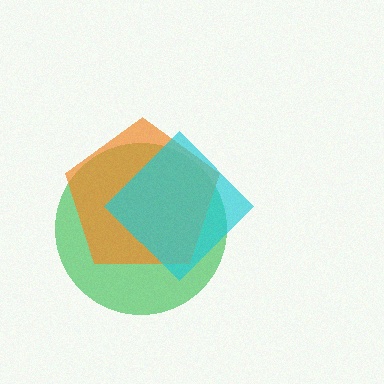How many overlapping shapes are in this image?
There are 3 overlapping shapes in the image.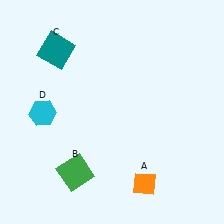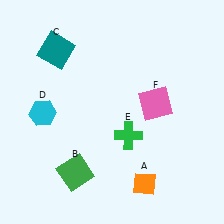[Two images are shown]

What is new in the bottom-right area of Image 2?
A green cross (E) was added in the bottom-right area of Image 2.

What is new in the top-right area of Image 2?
A pink square (F) was added in the top-right area of Image 2.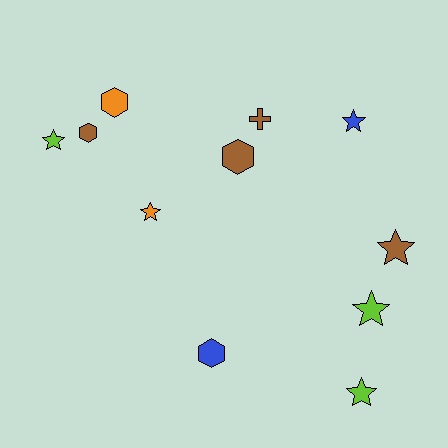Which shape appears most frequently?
Star, with 6 objects.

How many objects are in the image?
There are 11 objects.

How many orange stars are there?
There is 1 orange star.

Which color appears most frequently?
Brown, with 4 objects.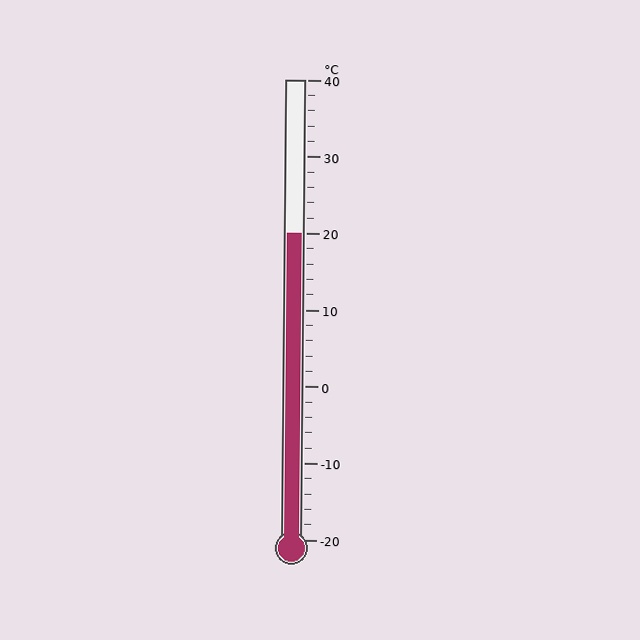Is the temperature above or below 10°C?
The temperature is above 10°C.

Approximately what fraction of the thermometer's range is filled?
The thermometer is filled to approximately 65% of its range.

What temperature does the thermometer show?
The thermometer shows approximately 20°C.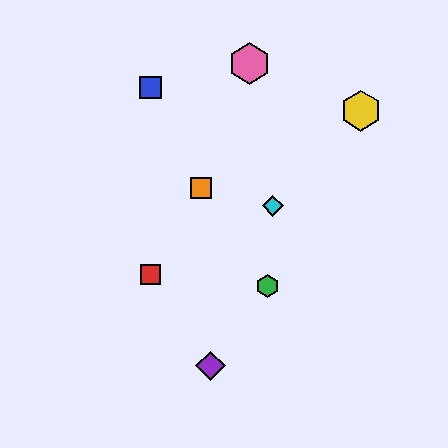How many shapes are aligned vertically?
2 shapes (the red square, the blue square) are aligned vertically.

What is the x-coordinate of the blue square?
The blue square is at x≈150.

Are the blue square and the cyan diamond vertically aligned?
No, the blue square is at x≈150 and the cyan diamond is at x≈273.